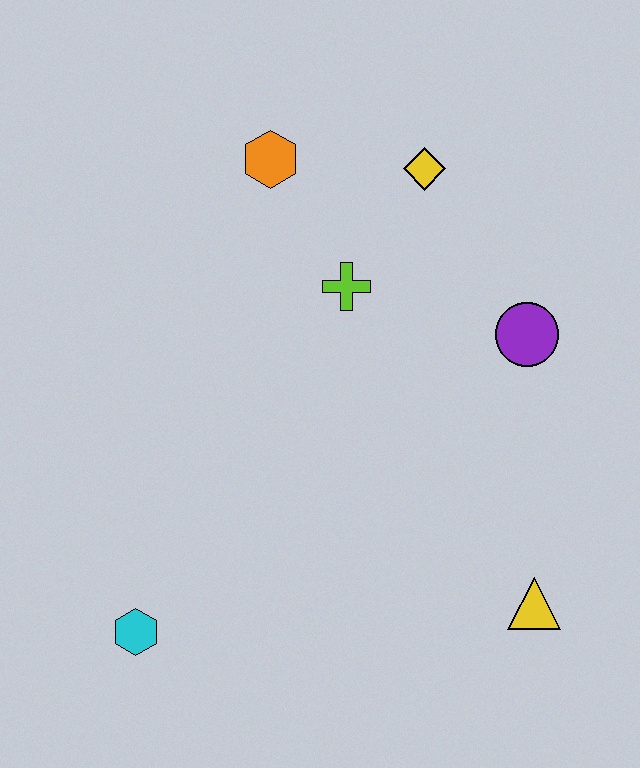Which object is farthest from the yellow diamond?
The cyan hexagon is farthest from the yellow diamond.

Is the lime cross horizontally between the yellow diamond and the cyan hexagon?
Yes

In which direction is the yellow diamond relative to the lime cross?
The yellow diamond is above the lime cross.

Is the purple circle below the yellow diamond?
Yes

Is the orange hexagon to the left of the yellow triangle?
Yes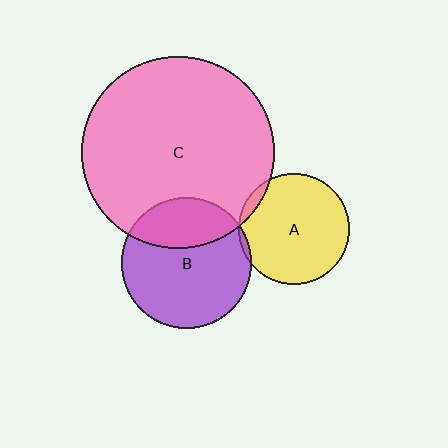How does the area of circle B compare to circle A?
Approximately 1.4 times.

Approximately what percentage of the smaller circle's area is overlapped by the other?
Approximately 5%.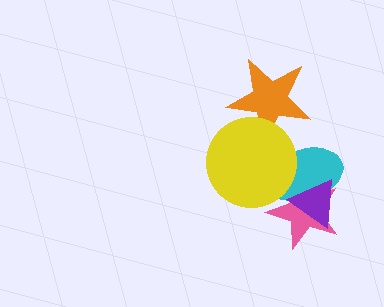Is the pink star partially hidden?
Yes, it is partially covered by another shape.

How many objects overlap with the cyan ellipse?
3 objects overlap with the cyan ellipse.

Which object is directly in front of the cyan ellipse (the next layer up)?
The purple triangle is directly in front of the cyan ellipse.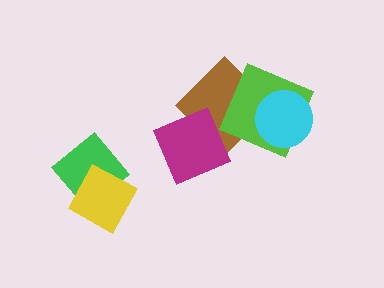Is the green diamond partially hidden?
Yes, it is partially covered by another shape.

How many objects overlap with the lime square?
2 objects overlap with the lime square.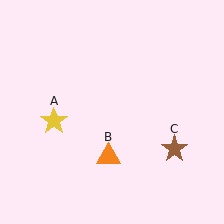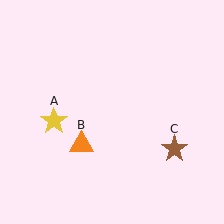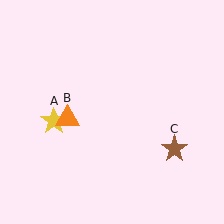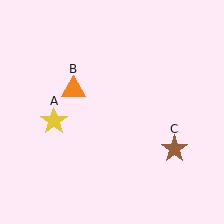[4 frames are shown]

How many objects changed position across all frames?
1 object changed position: orange triangle (object B).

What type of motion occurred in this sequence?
The orange triangle (object B) rotated clockwise around the center of the scene.